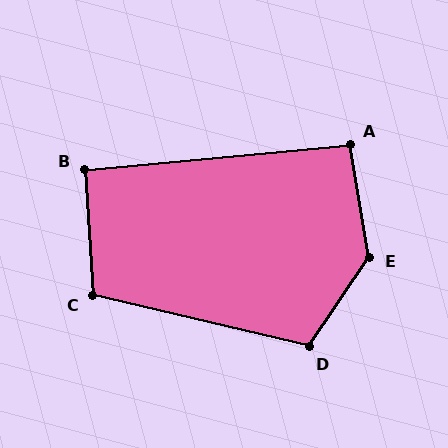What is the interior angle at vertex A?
Approximately 94 degrees (approximately right).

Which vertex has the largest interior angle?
E, at approximately 136 degrees.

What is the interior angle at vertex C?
Approximately 107 degrees (obtuse).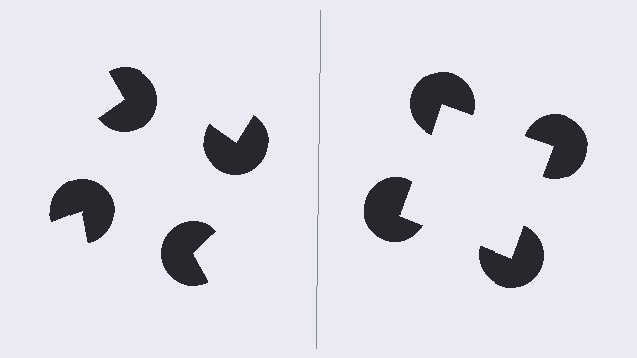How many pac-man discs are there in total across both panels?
8 — 4 on each side.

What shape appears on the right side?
An illusory square.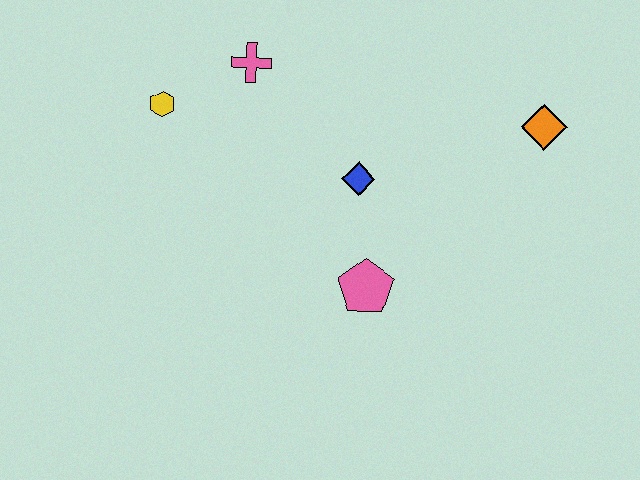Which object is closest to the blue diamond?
The pink pentagon is closest to the blue diamond.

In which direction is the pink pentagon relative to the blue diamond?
The pink pentagon is below the blue diamond.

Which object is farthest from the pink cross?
The orange diamond is farthest from the pink cross.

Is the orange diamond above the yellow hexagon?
No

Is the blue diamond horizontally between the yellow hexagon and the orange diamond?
Yes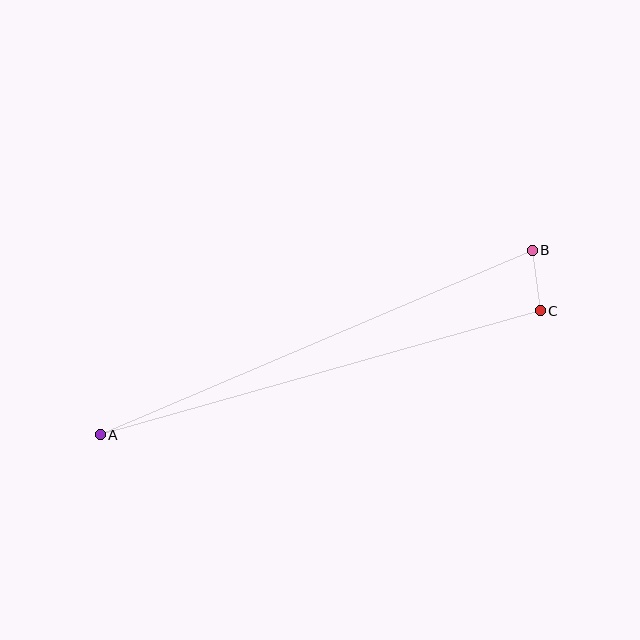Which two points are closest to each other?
Points B and C are closest to each other.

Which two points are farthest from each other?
Points A and B are farthest from each other.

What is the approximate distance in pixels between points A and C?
The distance between A and C is approximately 457 pixels.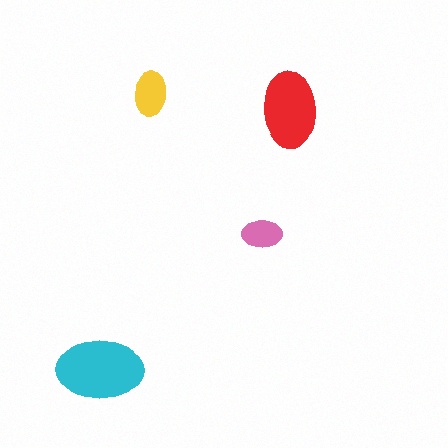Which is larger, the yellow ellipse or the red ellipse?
The red one.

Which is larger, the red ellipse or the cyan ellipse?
The cyan one.